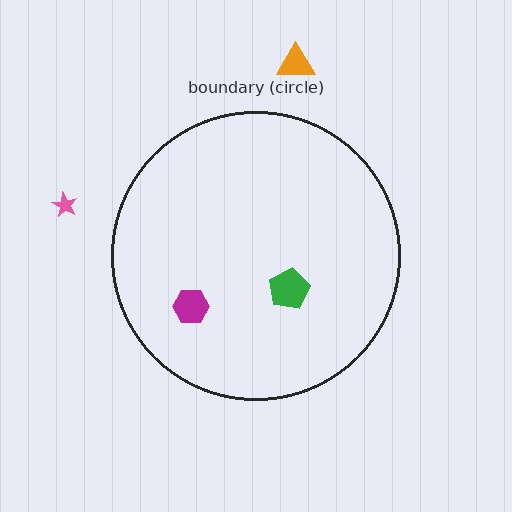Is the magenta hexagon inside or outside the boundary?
Inside.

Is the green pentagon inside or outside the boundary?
Inside.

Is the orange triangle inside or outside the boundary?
Outside.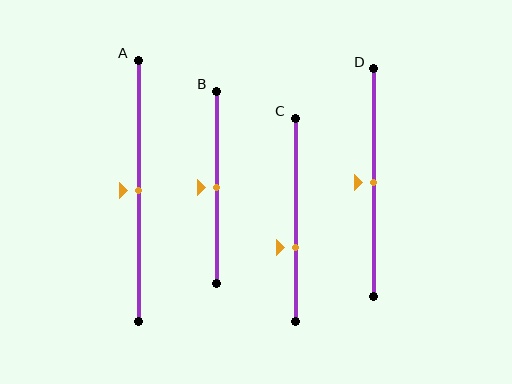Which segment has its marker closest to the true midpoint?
Segment A has its marker closest to the true midpoint.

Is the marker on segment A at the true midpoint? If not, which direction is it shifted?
Yes, the marker on segment A is at the true midpoint.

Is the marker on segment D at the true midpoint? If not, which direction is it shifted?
Yes, the marker on segment D is at the true midpoint.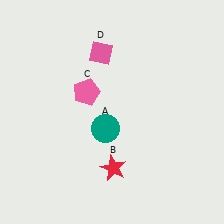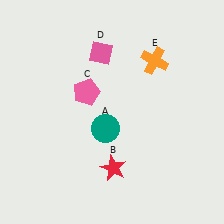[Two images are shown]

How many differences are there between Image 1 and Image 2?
There is 1 difference between the two images.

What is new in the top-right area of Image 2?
An orange cross (E) was added in the top-right area of Image 2.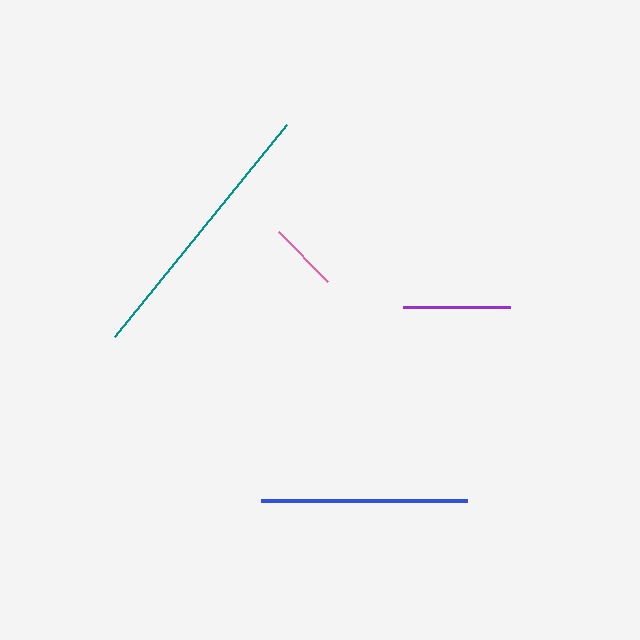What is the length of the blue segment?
The blue segment is approximately 206 pixels long.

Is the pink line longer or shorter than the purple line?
The purple line is longer than the pink line.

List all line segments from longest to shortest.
From longest to shortest: teal, blue, purple, pink.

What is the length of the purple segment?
The purple segment is approximately 108 pixels long.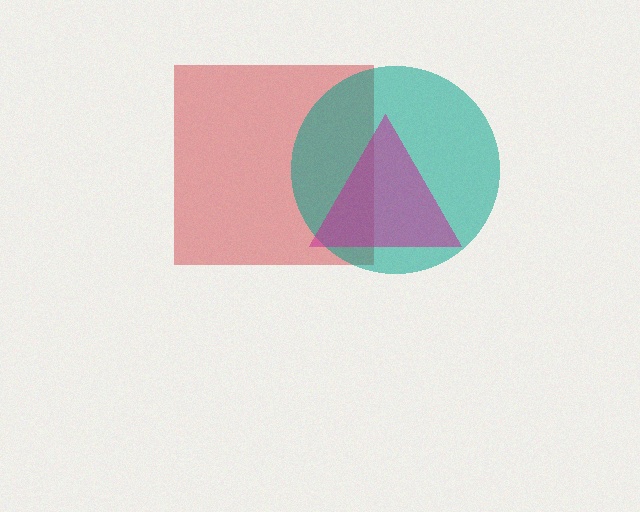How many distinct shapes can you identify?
There are 3 distinct shapes: a red square, a teal circle, a magenta triangle.